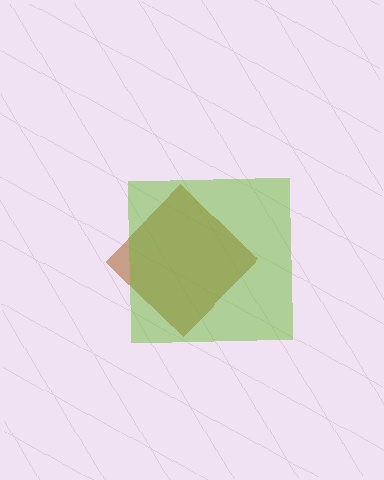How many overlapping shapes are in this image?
There are 2 overlapping shapes in the image.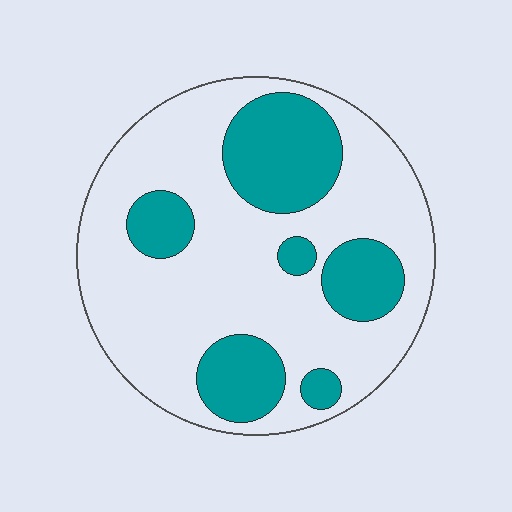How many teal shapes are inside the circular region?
6.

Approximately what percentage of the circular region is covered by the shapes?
Approximately 30%.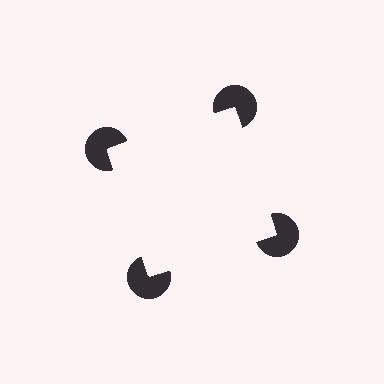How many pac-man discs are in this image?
There are 4 — one at each vertex of the illusory square.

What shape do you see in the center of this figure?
An illusory square — its edges are inferred from the aligned wedge cuts in the pac-man discs, not physically drawn.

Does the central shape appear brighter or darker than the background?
It typically appears slightly brighter than the background, even though no actual brightness change is drawn.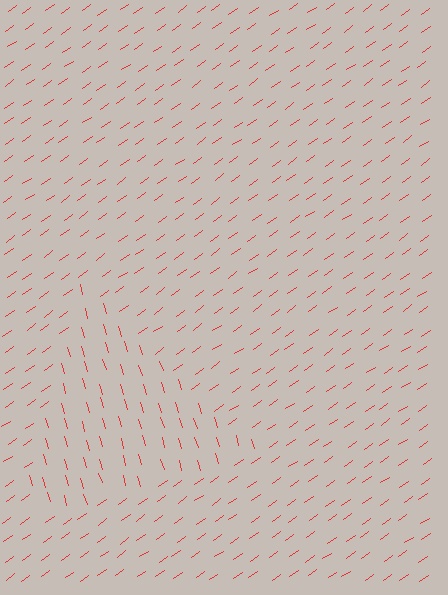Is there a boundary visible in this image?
Yes, there is a texture boundary formed by a change in line orientation.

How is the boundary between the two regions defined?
The boundary is defined purely by a change in line orientation (approximately 72 degrees difference). All lines are the same color and thickness.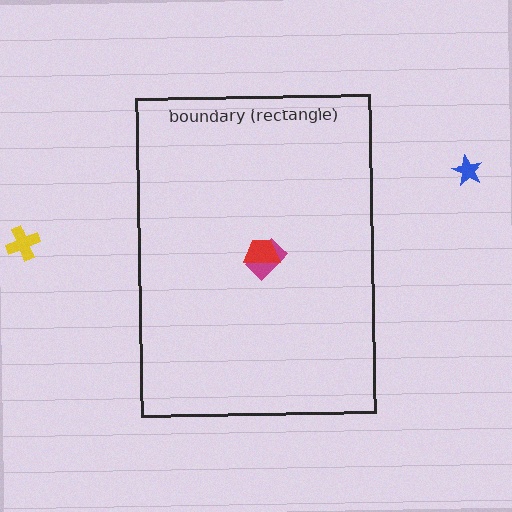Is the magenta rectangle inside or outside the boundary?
Inside.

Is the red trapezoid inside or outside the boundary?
Inside.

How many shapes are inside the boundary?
2 inside, 2 outside.